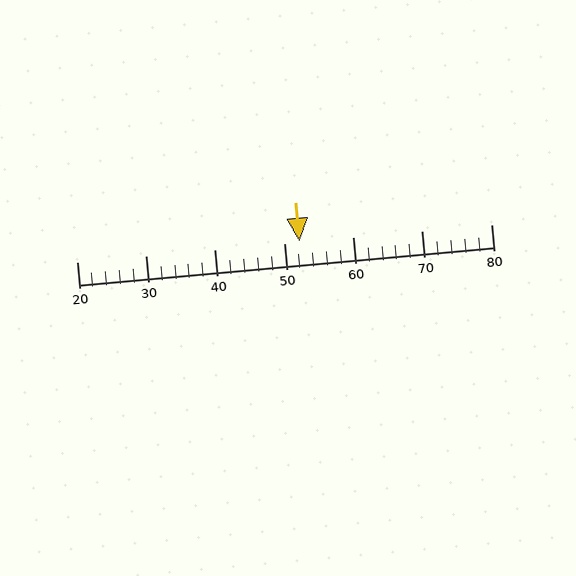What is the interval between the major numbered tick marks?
The major tick marks are spaced 10 units apart.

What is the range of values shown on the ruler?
The ruler shows values from 20 to 80.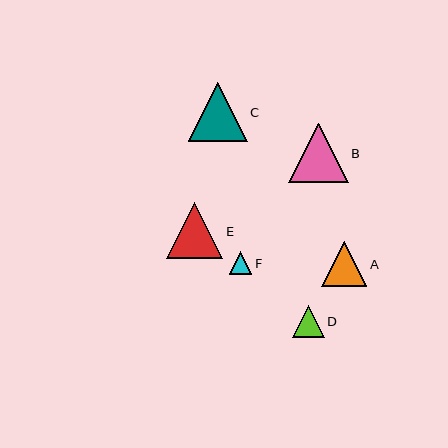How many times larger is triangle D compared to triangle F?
Triangle D is approximately 1.4 times the size of triangle F.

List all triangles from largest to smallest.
From largest to smallest: B, C, E, A, D, F.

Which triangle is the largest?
Triangle B is the largest with a size of approximately 59 pixels.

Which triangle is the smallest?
Triangle F is the smallest with a size of approximately 22 pixels.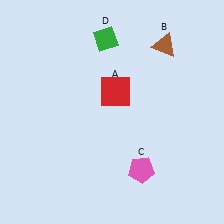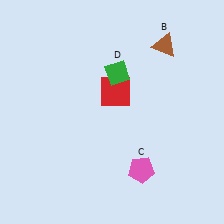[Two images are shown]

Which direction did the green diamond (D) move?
The green diamond (D) moved down.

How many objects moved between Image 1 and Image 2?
1 object moved between the two images.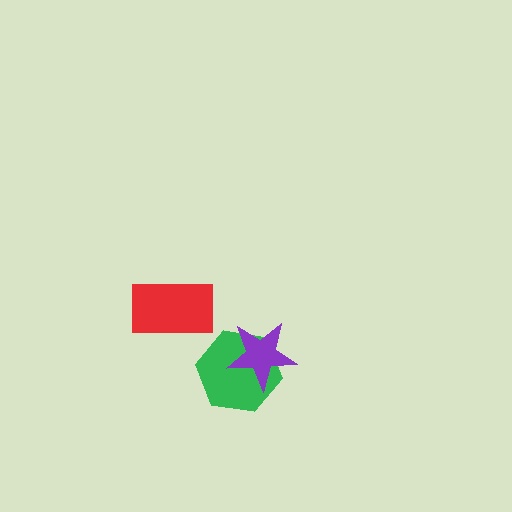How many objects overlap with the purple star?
1 object overlaps with the purple star.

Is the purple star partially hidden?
No, no other shape covers it.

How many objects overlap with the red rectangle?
0 objects overlap with the red rectangle.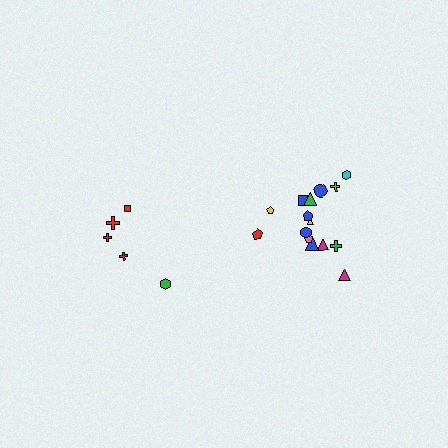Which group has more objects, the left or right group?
The right group.